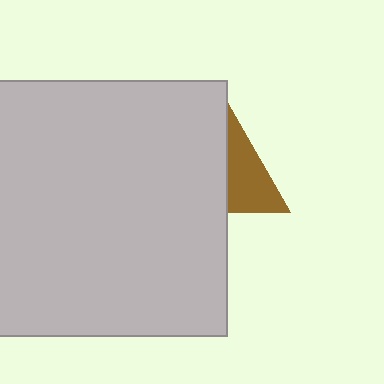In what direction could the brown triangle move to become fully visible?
The brown triangle could move right. That would shift it out from behind the light gray rectangle entirely.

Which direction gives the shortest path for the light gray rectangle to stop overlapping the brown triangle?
Moving left gives the shortest separation.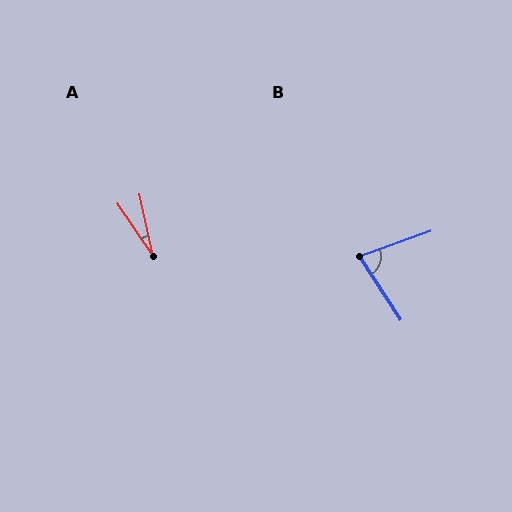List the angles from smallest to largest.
A (22°), B (77°).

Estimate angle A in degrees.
Approximately 22 degrees.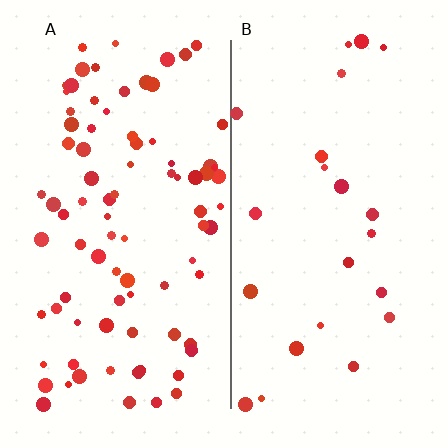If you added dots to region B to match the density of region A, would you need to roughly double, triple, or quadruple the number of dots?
Approximately quadruple.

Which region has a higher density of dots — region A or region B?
A (the left).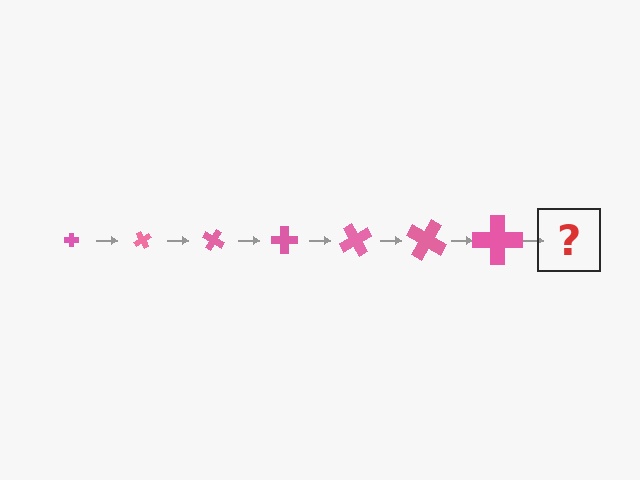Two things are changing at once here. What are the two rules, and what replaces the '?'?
The two rules are that the cross grows larger each step and it rotates 60 degrees each step. The '?' should be a cross, larger than the previous one and rotated 420 degrees from the start.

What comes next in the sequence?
The next element should be a cross, larger than the previous one and rotated 420 degrees from the start.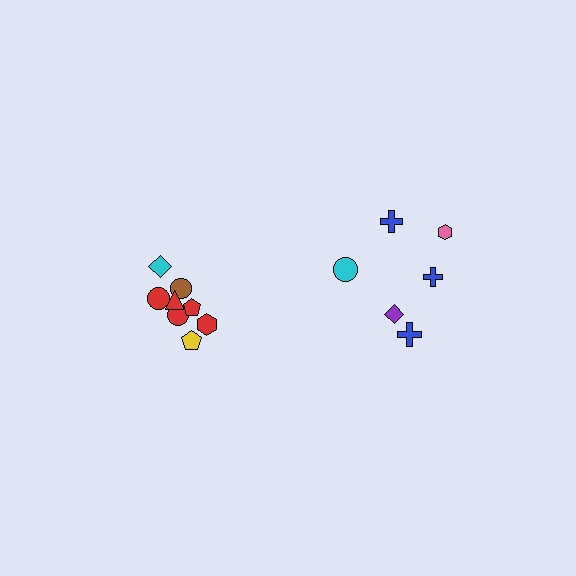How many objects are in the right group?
There are 6 objects.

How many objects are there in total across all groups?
There are 14 objects.